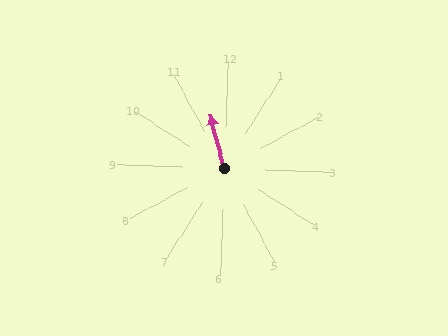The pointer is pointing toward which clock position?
Roughly 11 o'clock.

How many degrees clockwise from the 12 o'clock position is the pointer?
Approximately 343 degrees.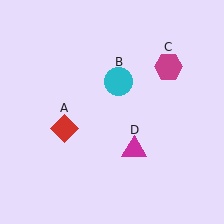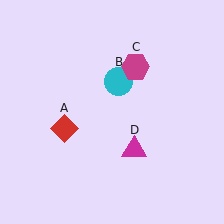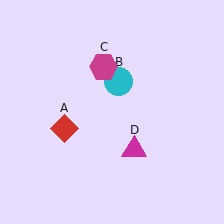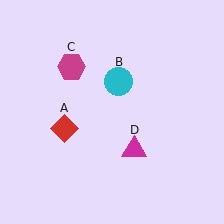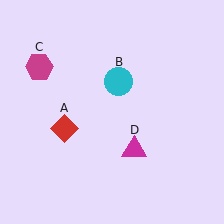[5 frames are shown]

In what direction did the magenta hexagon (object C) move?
The magenta hexagon (object C) moved left.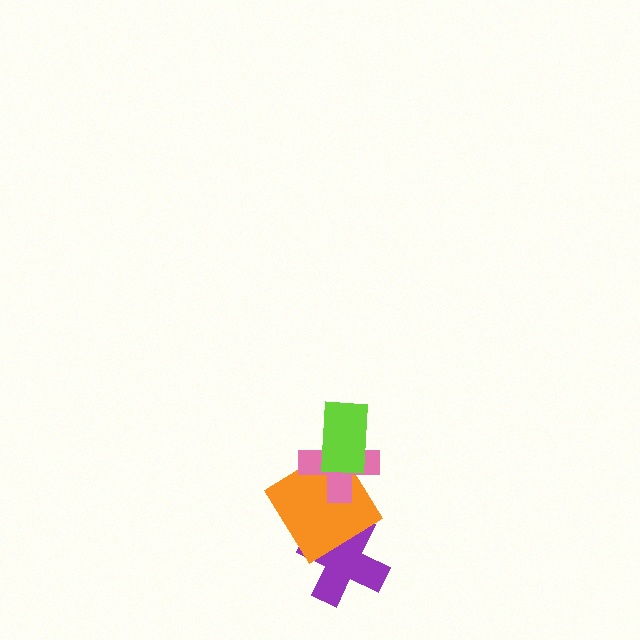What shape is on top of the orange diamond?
The pink cross is on top of the orange diamond.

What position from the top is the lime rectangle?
The lime rectangle is 1st from the top.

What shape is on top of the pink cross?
The lime rectangle is on top of the pink cross.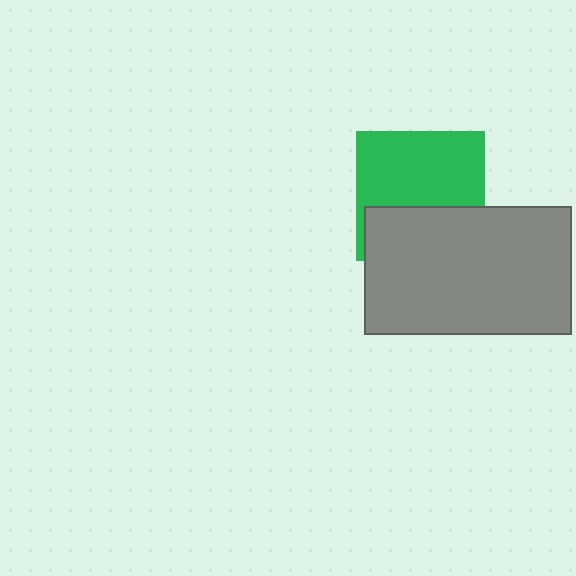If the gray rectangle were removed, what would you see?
You would see the complete green square.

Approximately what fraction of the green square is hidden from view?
Roughly 40% of the green square is hidden behind the gray rectangle.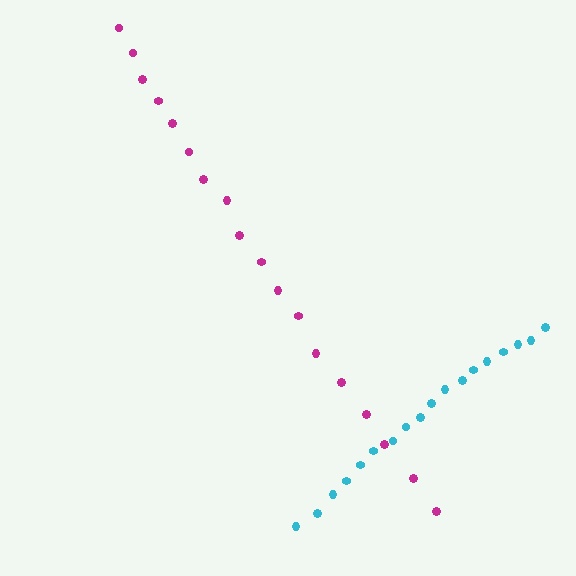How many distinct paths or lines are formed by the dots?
There are 2 distinct paths.